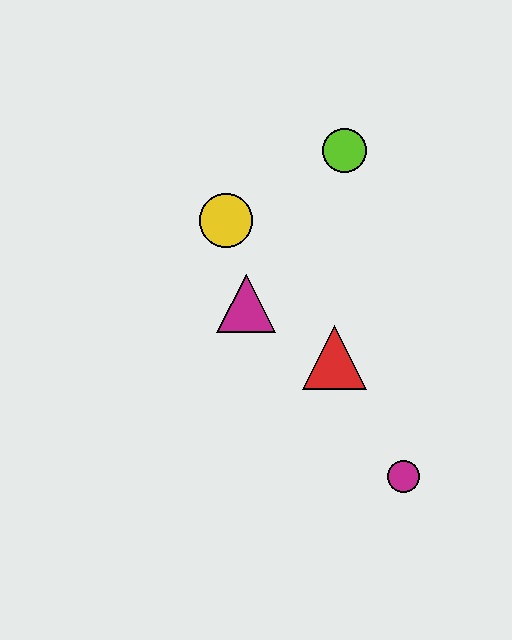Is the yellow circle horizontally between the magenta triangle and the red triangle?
No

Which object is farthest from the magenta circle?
The lime circle is farthest from the magenta circle.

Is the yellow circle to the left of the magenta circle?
Yes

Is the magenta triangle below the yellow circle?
Yes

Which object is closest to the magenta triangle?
The yellow circle is closest to the magenta triangle.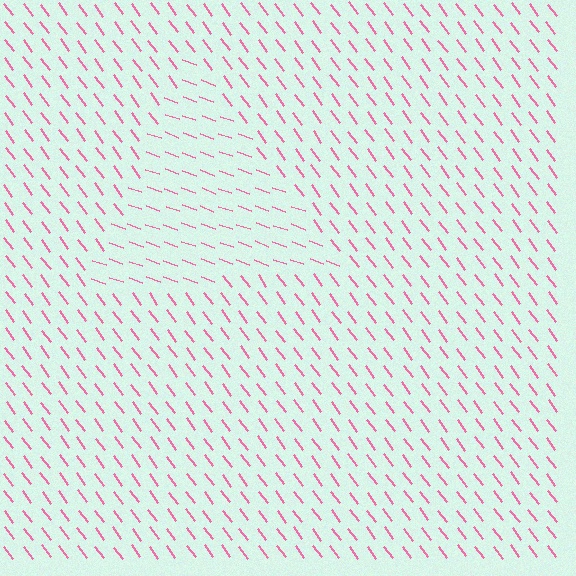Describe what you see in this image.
The image is filled with small pink line segments. A triangle region in the image has lines oriented differently from the surrounding lines, creating a visible texture boundary.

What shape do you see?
I see a triangle.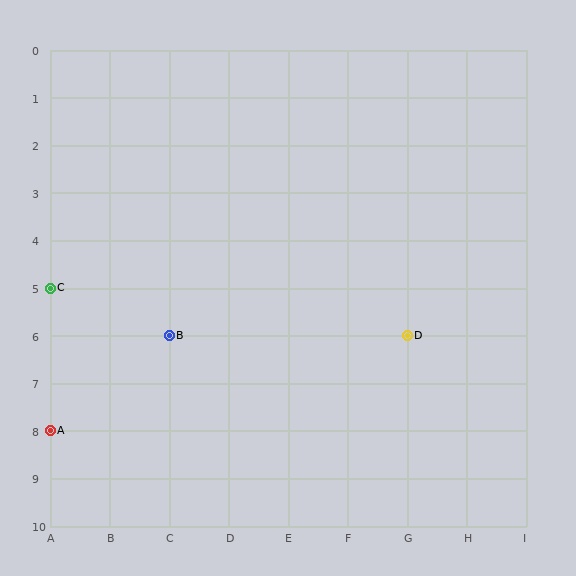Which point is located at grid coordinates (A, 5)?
Point C is at (A, 5).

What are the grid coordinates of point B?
Point B is at grid coordinates (C, 6).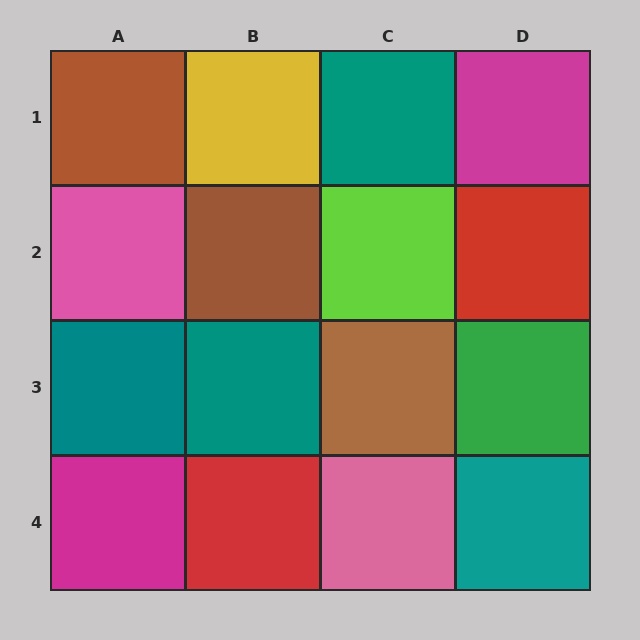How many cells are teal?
4 cells are teal.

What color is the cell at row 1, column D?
Magenta.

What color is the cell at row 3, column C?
Brown.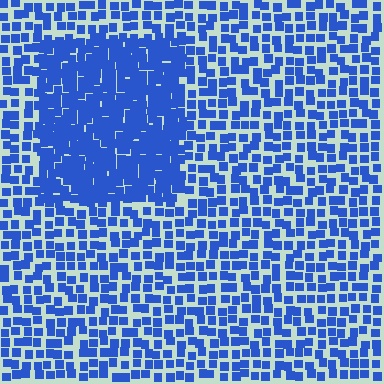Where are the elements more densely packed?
The elements are more densely packed inside the rectangle boundary.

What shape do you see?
I see a rectangle.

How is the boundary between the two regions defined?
The boundary is defined by a change in element density (approximately 2.0x ratio). All elements are the same color, size, and shape.